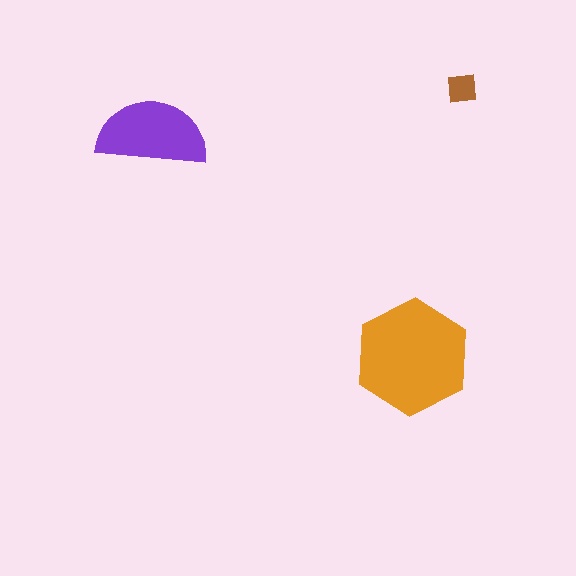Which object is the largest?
The orange hexagon.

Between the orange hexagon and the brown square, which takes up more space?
The orange hexagon.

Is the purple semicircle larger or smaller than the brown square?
Larger.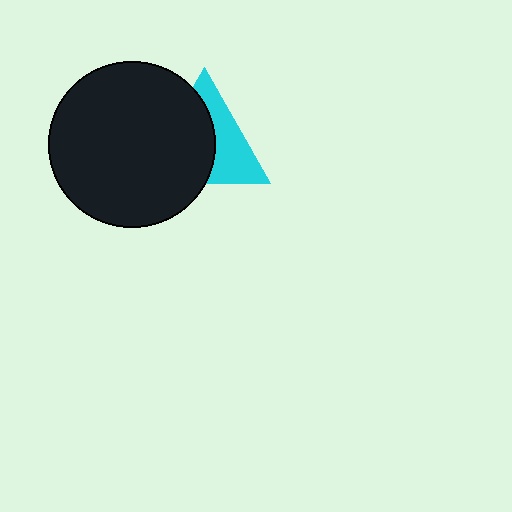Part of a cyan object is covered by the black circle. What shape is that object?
It is a triangle.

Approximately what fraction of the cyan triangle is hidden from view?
Roughly 56% of the cyan triangle is hidden behind the black circle.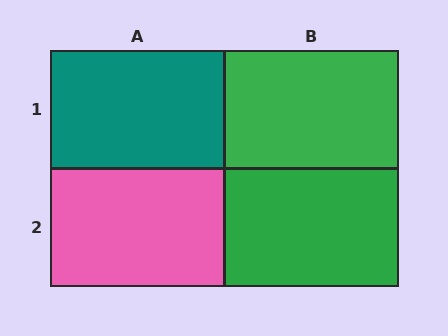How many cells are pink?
1 cell is pink.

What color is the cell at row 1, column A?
Teal.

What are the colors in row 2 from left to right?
Pink, green.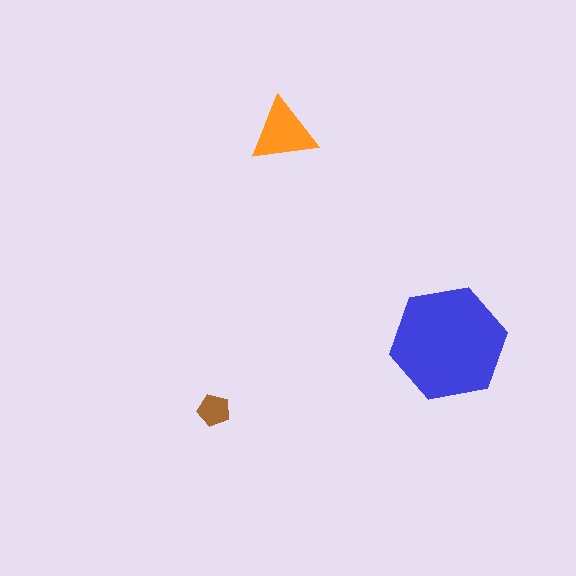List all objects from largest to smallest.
The blue hexagon, the orange triangle, the brown pentagon.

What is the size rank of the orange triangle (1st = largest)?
2nd.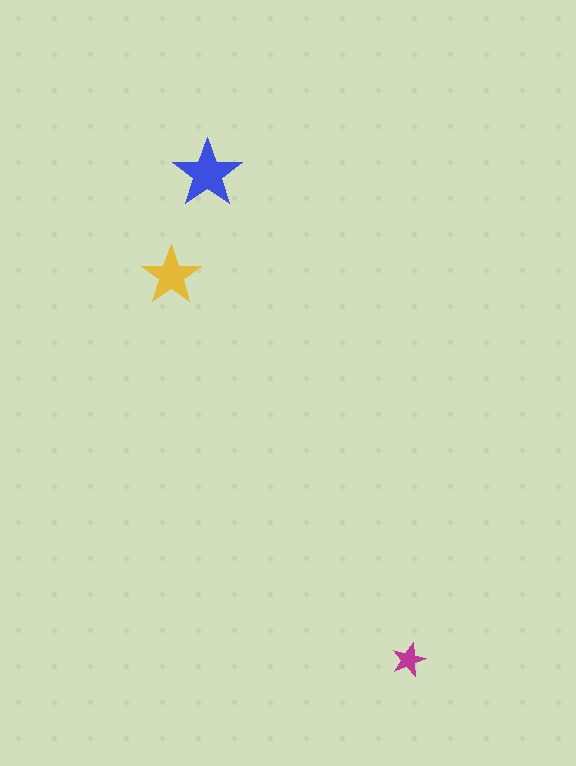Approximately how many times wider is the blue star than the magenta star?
About 2 times wider.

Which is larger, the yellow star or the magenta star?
The yellow one.